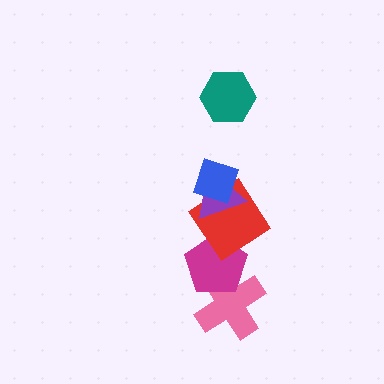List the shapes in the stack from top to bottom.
From top to bottom: the teal hexagon, the blue diamond, the purple triangle, the red diamond, the magenta pentagon, the pink cross.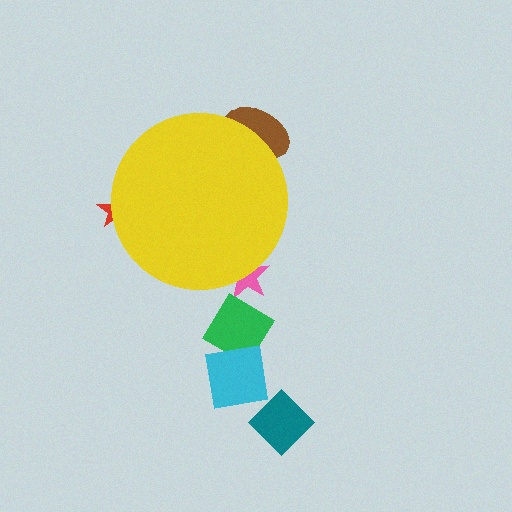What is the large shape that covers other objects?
A yellow circle.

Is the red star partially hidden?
Yes, the red star is partially hidden behind the yellow circle.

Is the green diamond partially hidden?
No, the green diamond is fully visible.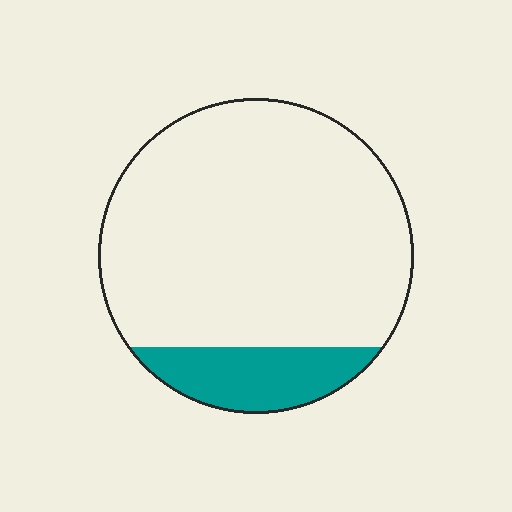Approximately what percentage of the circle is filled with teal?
Approximately 15%.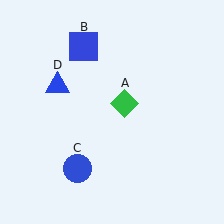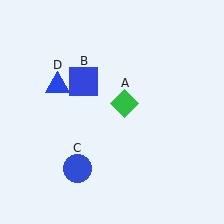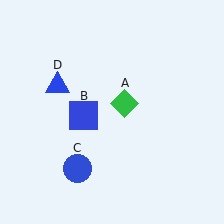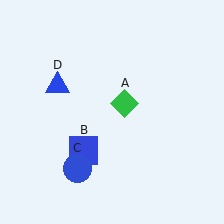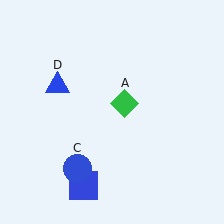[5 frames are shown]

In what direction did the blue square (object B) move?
The blue square (object B) moved down.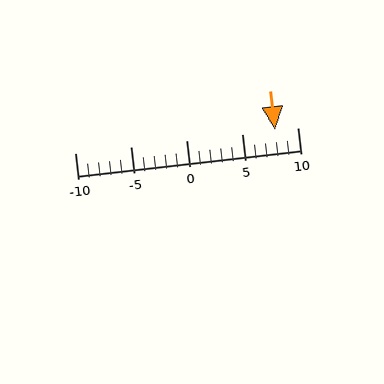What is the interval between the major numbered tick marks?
The major tick marks are spaced 5 units apart.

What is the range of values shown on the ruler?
The ruler shows values from -10 to 10.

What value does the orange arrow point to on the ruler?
The orange arrow points to approximately 8.